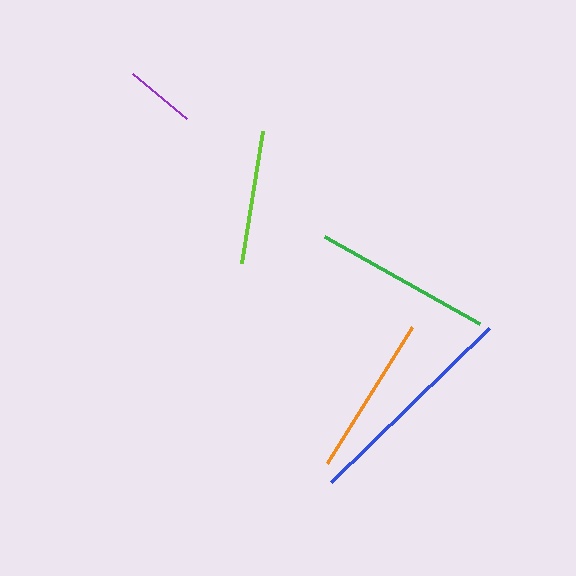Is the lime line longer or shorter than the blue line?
The blue line is longer than the lime line.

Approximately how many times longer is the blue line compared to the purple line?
The blue line is approximately 3.1 times the length of the purple line.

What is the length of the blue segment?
The blue segment is approximately 221 pixels long.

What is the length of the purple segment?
The purple segment is approximately 70 pixels long.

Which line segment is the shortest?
The purple line is the shortest at approximately 70 pixels.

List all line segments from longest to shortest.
From longest to shortest: blue, green, orange, lime, purple.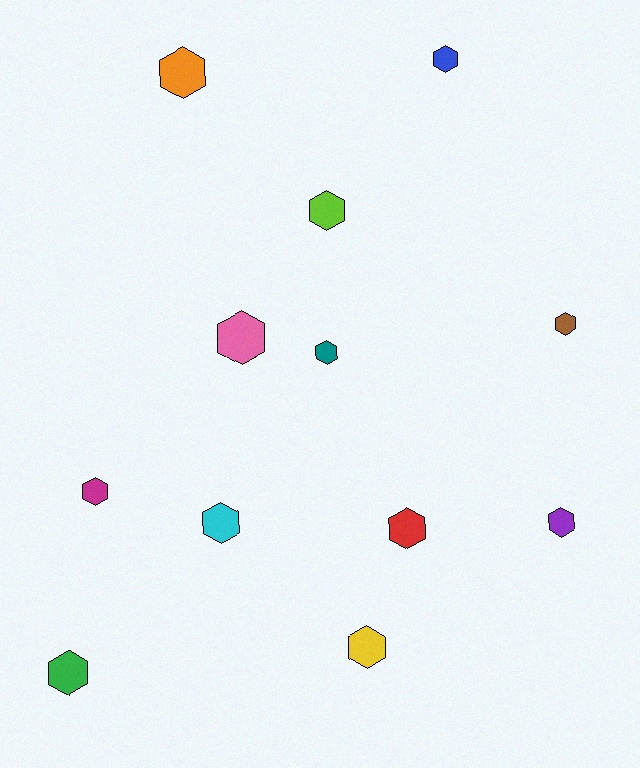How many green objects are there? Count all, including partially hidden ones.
There is 1 green object.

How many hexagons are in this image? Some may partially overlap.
There are 12 hexagons.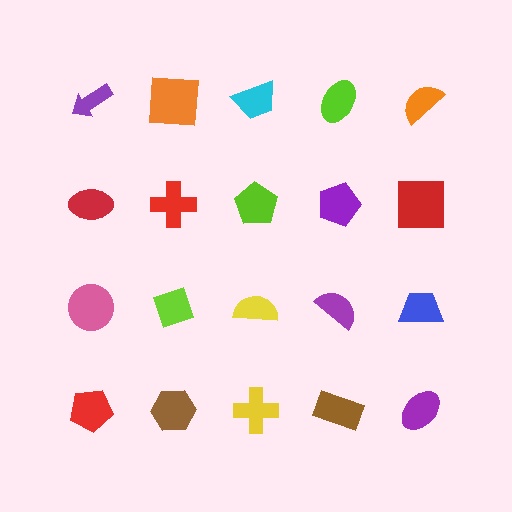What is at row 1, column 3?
A cyan trapezoid.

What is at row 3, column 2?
A lime diamond.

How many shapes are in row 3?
5 shapes.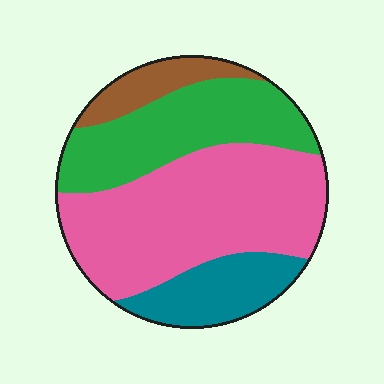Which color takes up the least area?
Brown, at roughly 10%.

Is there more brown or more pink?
Pink.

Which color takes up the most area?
Pink, at roughly 50%.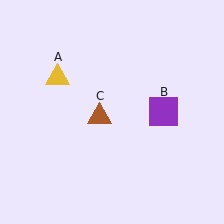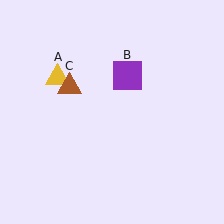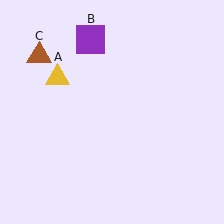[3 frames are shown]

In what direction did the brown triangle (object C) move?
The brown triangle (object C) moved up and to the left.